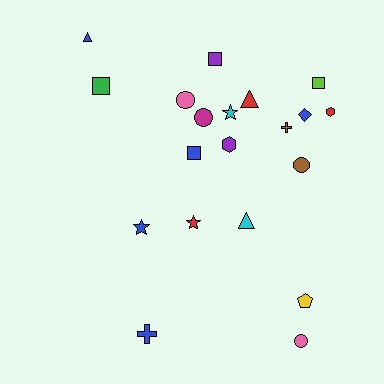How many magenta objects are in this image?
There is 1 magenta object.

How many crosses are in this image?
There are 2 crosses.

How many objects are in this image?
There are 20 objects.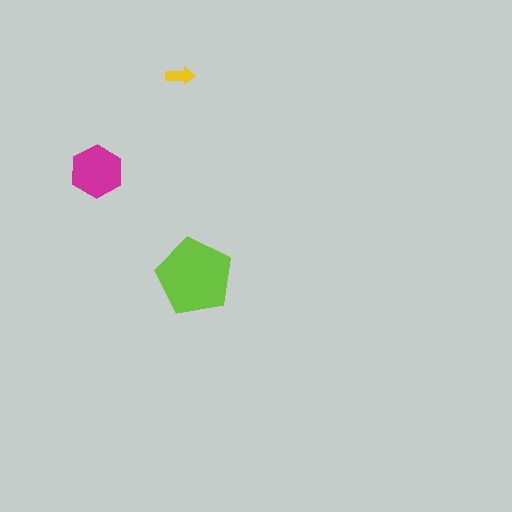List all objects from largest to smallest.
The lime pentagon, the magenta hexagon, the yellow arrow.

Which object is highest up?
The yellow arrow is topmost.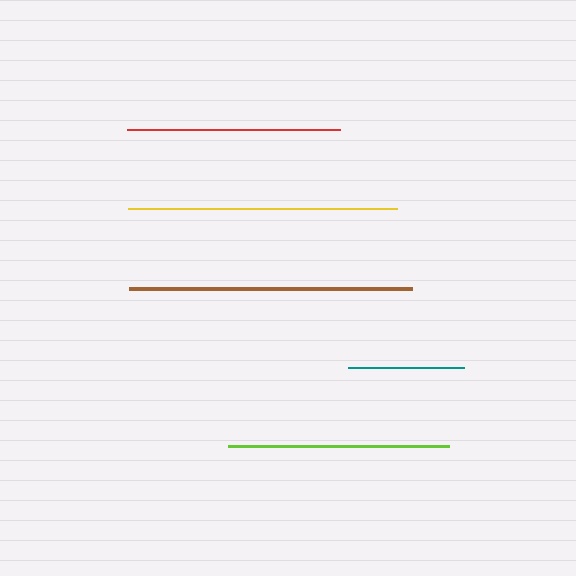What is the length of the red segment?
The red segment is approximately 213 pixels long.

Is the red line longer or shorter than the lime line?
The lime line is longer than the red line.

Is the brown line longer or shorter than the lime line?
The brown line is longer than the lime line.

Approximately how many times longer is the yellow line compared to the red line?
The yellow line is approximately 1.3 times the length of the red line.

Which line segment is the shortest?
The teal line is the shortest at approximately 117 pixels.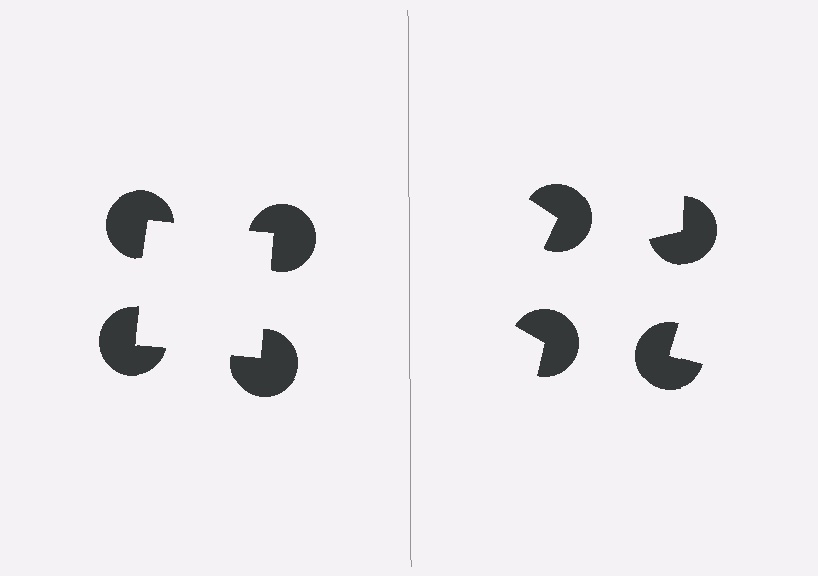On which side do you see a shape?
An illusory square appears on the left side. On the right side the wedge cuts are rotated, so no coherent shape forms.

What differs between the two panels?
The pac-man discs are positioned identically on both sides; only the wedge orientations differ. On the left they align to a square; on the right they are misaligned.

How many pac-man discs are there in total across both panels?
8 — 4 on each side.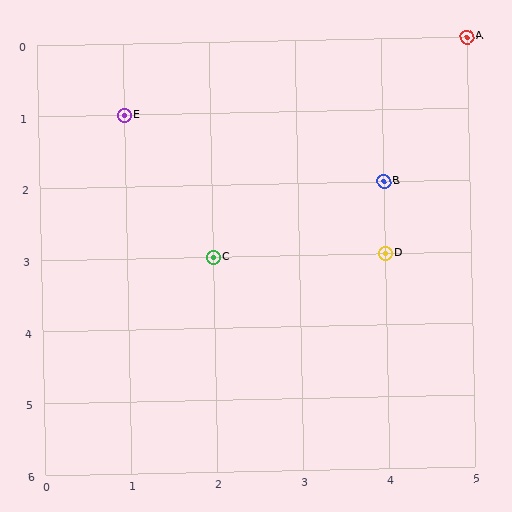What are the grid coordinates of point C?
Point C is at grid coordinates (2, 3).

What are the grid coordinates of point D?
Point D is at grid coordinates (4, 3).